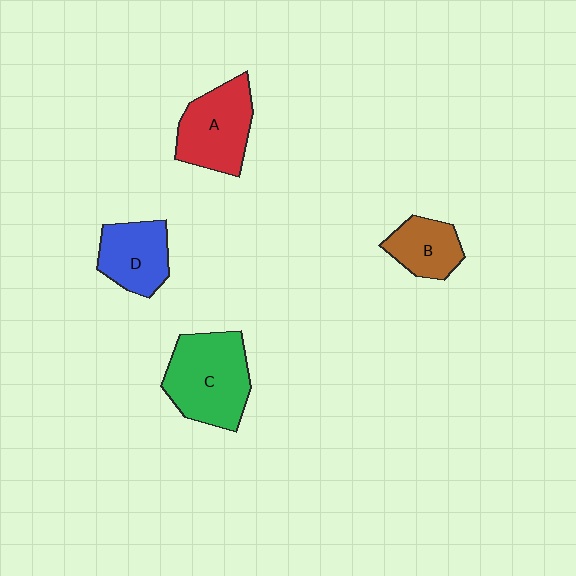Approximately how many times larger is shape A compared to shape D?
Approximately 1.2 times.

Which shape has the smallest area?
Shape B (brown).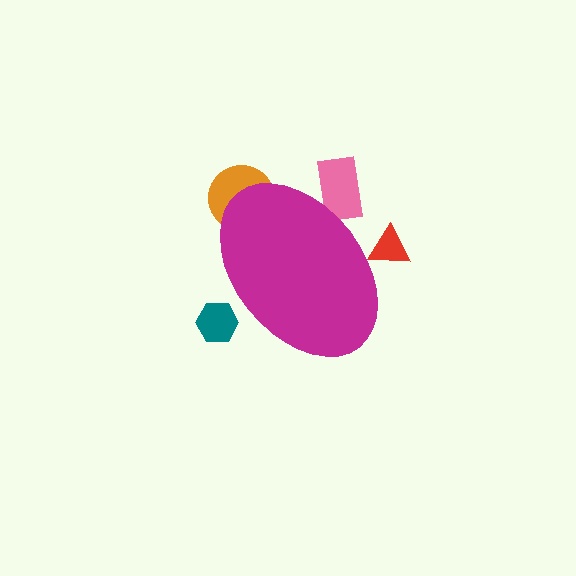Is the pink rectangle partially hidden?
Yes, the pink rectangle is partially hidden behind the magenta ellipse.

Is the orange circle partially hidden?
Yes, the orange circle is partially hidden behind the magenta ellipse.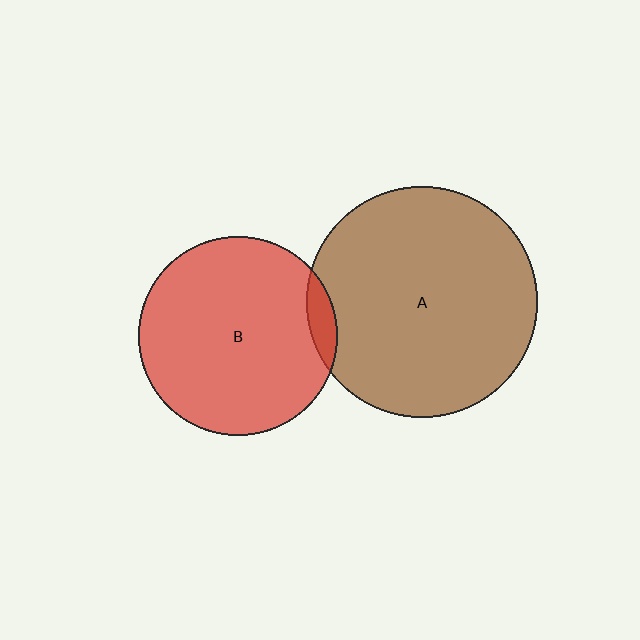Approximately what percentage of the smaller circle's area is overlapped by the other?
Approximately 5%.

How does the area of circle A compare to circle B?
Approximately 1.3 times.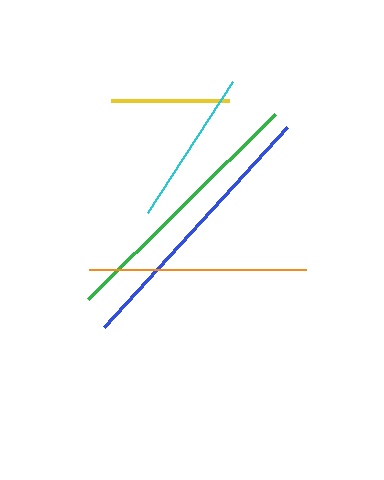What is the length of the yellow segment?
The yellow segment is approximately 117 pixels long.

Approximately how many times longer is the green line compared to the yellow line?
The green line is approximately 2.2 times the length of the yellow line.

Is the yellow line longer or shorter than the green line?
The green line is longer than the yellow line.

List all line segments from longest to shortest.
From longest to shortest: blue, green, orange, cyan, yellow.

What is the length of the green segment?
The green segment is approximately 263 pixels long.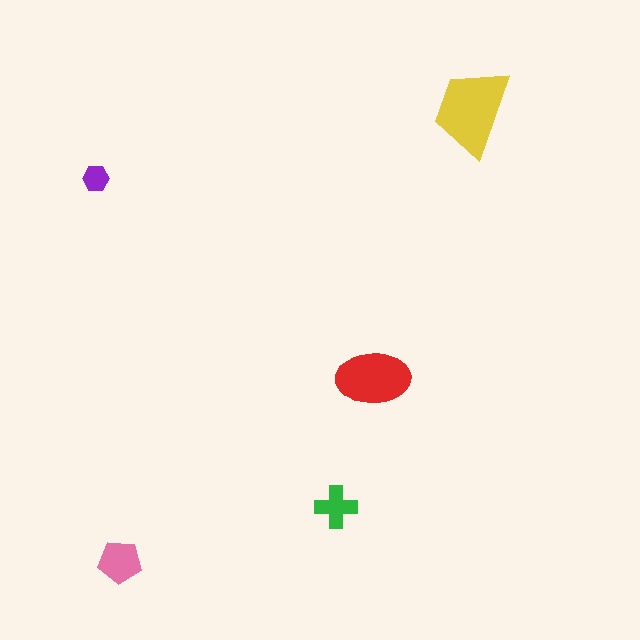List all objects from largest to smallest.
The yellow trapezoid, the red ellipse, the pink pentagon, the green cross, the purple hexagon.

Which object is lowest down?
The pink pentagon is bottommost.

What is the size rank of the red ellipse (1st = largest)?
2nd.